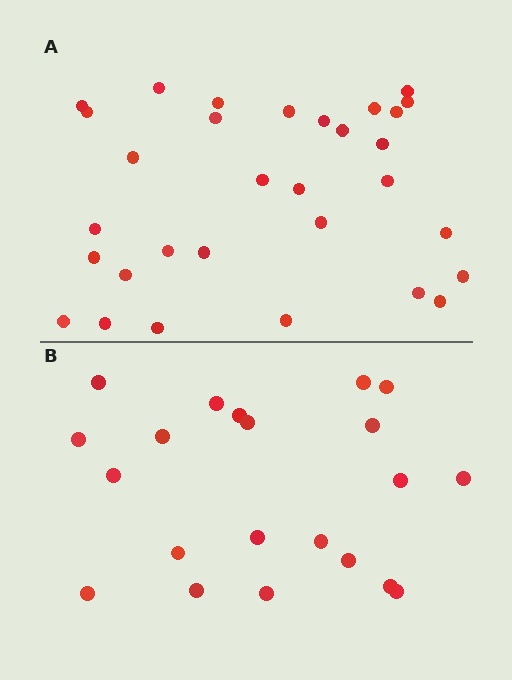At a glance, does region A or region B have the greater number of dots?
Region A (the top region) has more dots.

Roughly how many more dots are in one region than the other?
Region A has roughly 10 or so more dots than region B.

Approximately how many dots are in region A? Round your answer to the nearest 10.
About 30 dots. (The exact count is 31, which rounds to 30.)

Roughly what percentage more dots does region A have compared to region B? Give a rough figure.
About 50% more.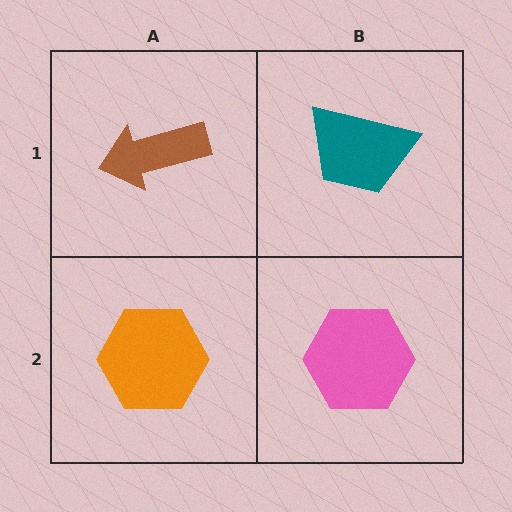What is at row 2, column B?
A pink hexagon.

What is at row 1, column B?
A teal trapezoid.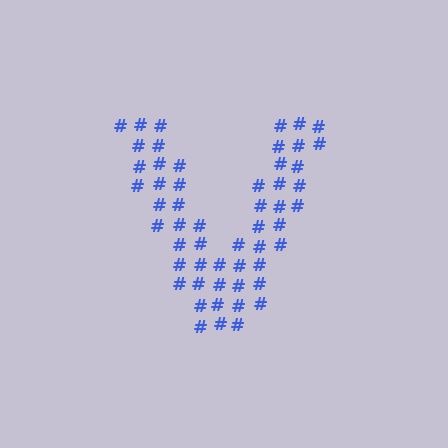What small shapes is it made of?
It is made of small hash symbols.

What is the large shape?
The large shape is the letter V.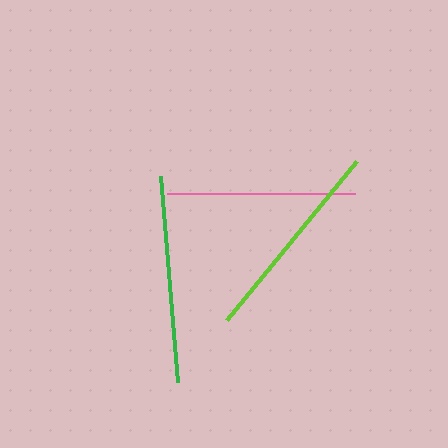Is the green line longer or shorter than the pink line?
The green line is longer than the pink line.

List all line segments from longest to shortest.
From longest to shortest: lime, green, pink.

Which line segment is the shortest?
The pink line is the shortest at approximately 188 pixels.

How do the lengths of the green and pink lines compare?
The green and pink lines are approximately the same length.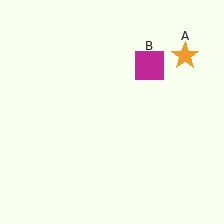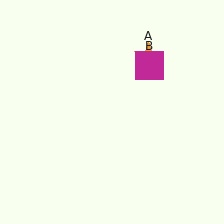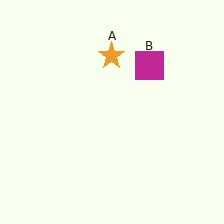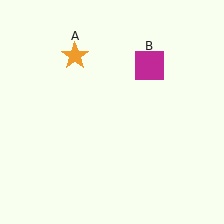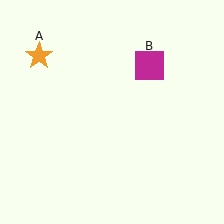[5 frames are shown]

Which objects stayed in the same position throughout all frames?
Magenta square (object B) remained stationary.